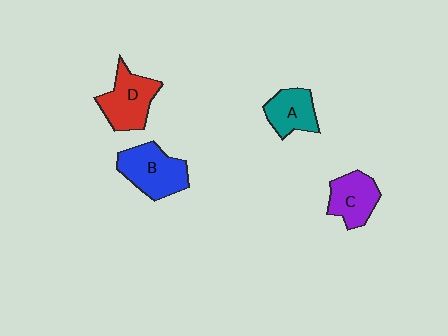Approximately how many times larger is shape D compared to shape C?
Approximately 1.2 times.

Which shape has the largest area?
Shape B (blue).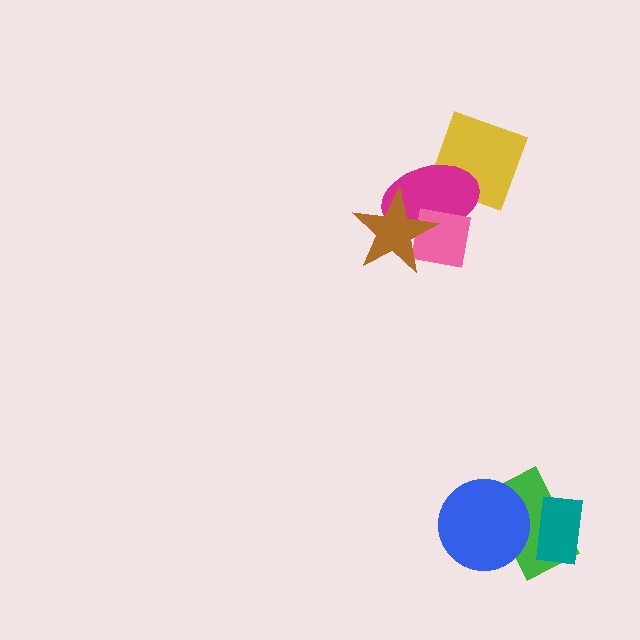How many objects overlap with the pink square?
2 objects overlap with the pink square.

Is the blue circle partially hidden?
No, no other shape covers it.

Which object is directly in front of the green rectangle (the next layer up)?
The blue circle is directly in front of the green rectangle.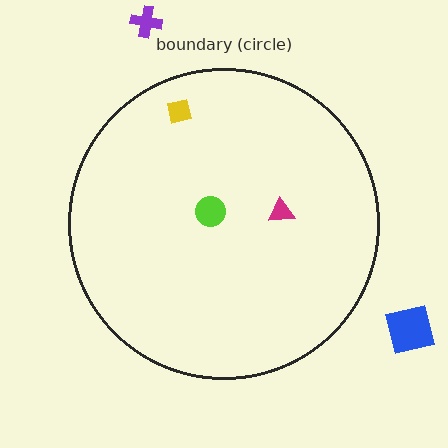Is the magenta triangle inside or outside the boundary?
Inside.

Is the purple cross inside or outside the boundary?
Outside.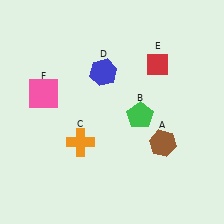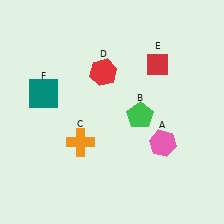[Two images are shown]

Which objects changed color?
A changed from brown to pink. D changed from blue to red. F changed from pink to teal.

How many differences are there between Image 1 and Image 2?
There are 3 differences between the two images.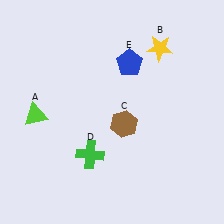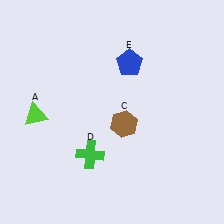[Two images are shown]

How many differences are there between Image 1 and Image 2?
There is 1 difference between the two images.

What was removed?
The yellow star (B) was removed in Image 2.